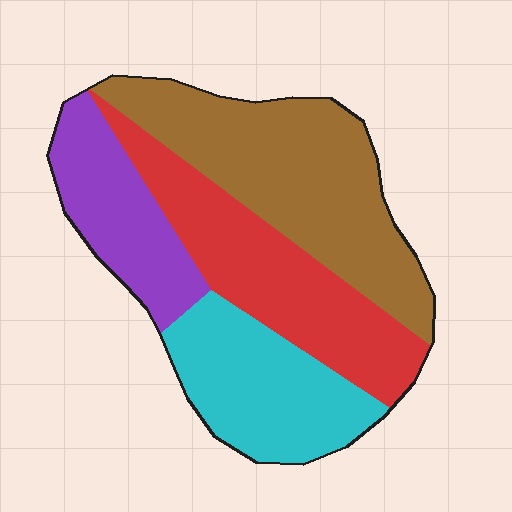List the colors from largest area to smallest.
From largest to smallest: brown, red, cyan, purple.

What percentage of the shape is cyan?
Cyan covers 22% of the shape.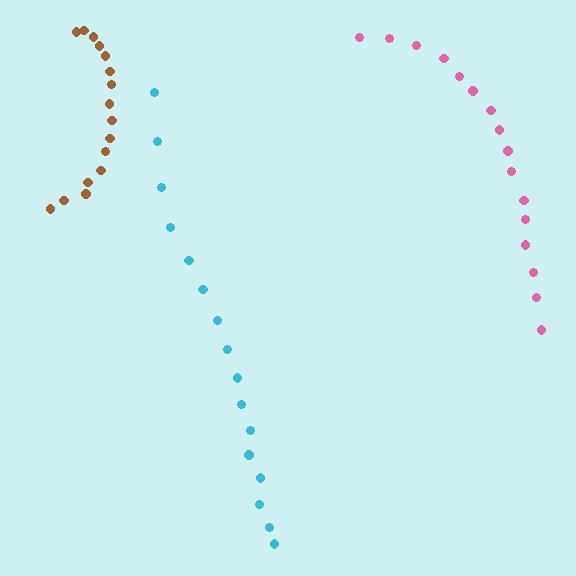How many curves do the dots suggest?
There are 3 distinct paths.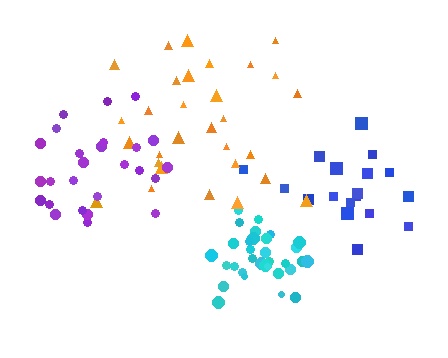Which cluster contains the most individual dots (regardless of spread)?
Cyan (33).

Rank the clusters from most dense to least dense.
cyan, purple, blue, orange.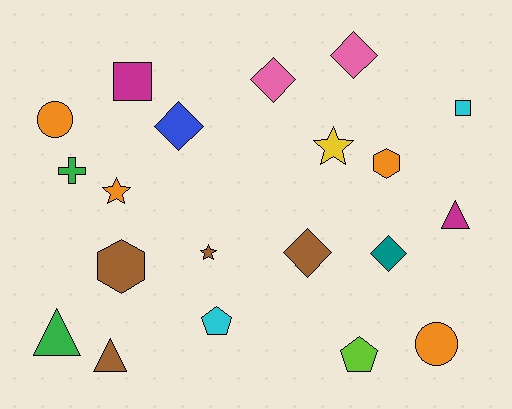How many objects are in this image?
There are 20 objects.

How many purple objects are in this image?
There are no purple objects.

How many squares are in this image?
There are 2 squares.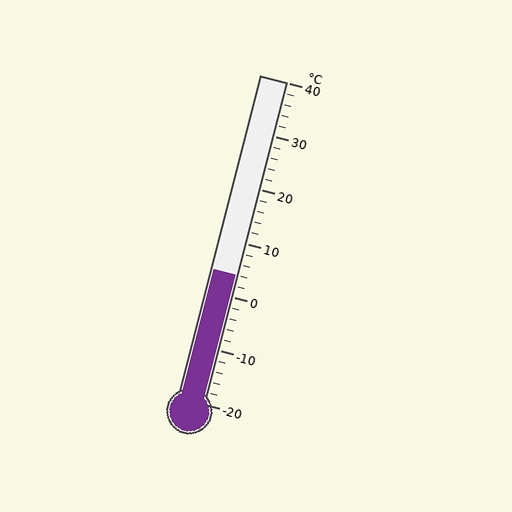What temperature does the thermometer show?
The thermometer shows approximately 4°C.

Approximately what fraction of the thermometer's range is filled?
The thermometer is filled to approximately 40% of its range.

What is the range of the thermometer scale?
The thermometer scale ranges from -20°C to 40°C.